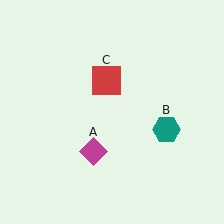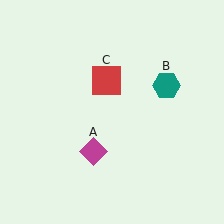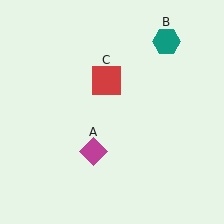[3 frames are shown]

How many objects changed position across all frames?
1 object changed position: teal hexagon (object B).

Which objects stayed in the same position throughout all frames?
Magenta diamond (object A) and red square (object C) remained stationary.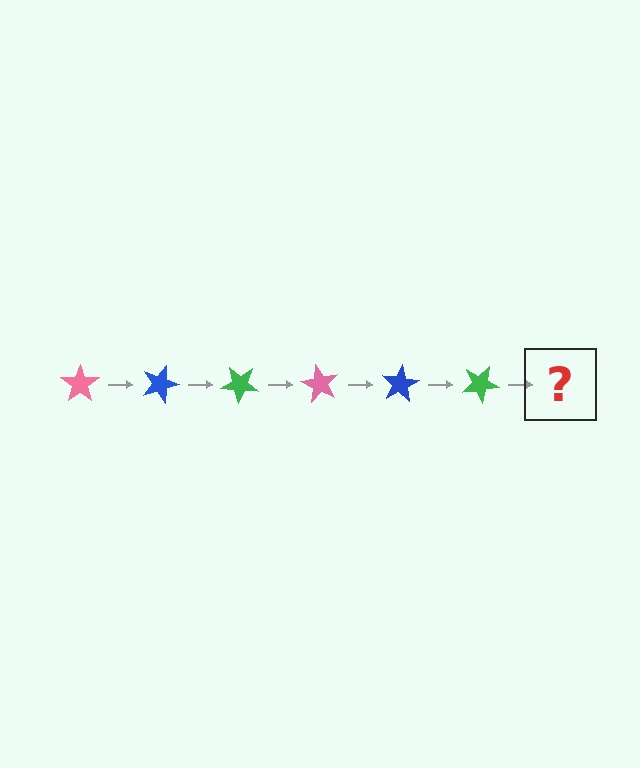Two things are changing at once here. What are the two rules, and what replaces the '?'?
The two rules are that it rotates 20 degrees each step and the color cycles through pink, blue, and green. The '?' should be a pink star, rotated 120 degrees from the start.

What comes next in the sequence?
The next element should be a pink star, rotated 120 degrees from the start.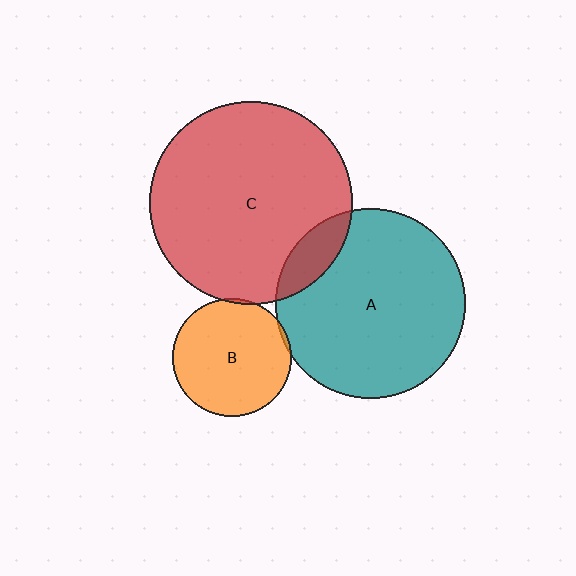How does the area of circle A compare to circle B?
Approximately 2.6 times.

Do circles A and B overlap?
Yes.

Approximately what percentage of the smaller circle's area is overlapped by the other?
Approximately 5%.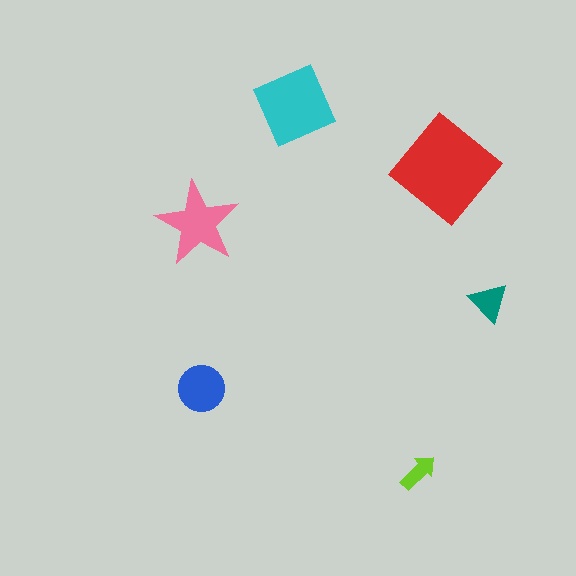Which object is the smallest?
The lime arrow.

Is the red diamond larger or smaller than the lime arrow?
Larger.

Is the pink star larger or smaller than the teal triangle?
Larger.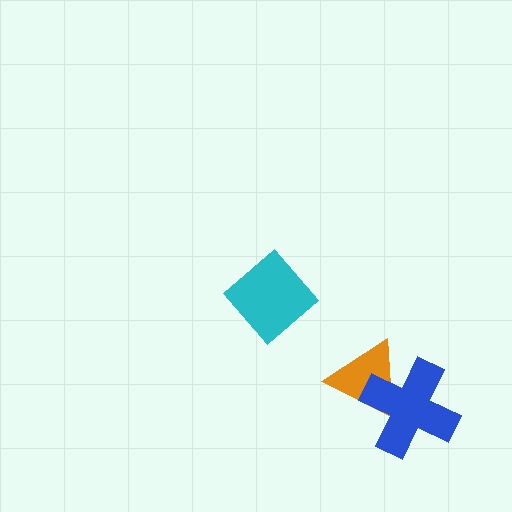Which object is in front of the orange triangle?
The blue cross is in front of the orange triangle.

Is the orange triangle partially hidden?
Yes, it is partially covered by another shape.